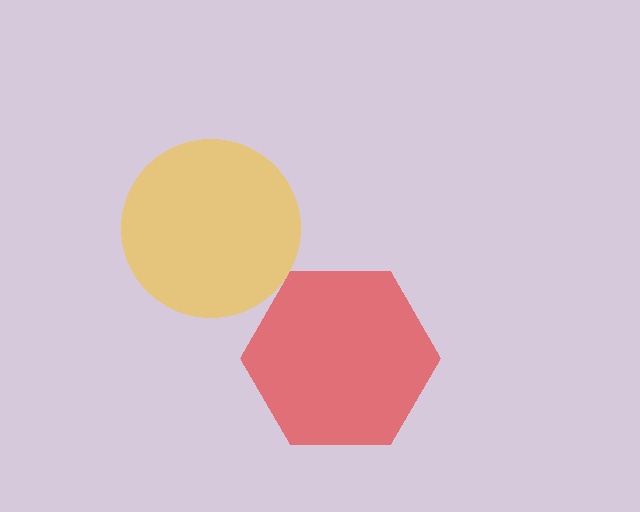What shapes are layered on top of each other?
The layered shapes are: a yellow circle, a red hexagon.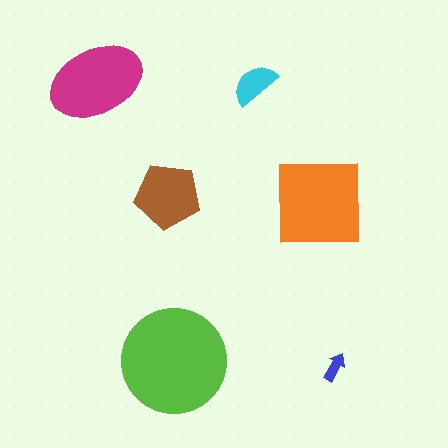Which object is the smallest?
The blue arrow.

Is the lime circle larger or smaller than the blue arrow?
Larger.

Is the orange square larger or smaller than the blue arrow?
Larger.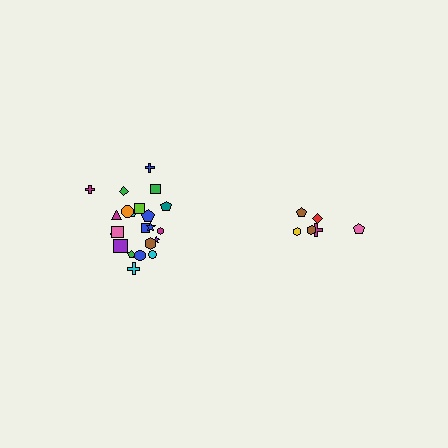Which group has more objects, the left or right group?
The left group.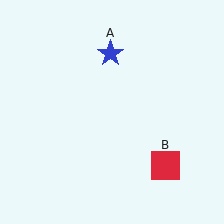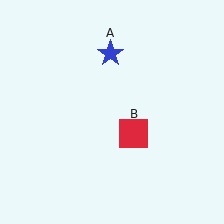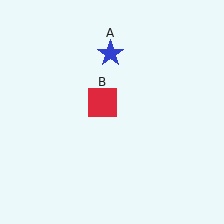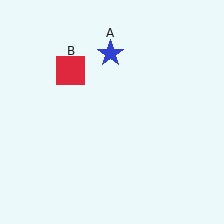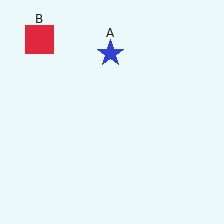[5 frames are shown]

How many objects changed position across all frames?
1 object changed position: red square (object B).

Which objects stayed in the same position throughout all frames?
Blue star (object A) remained stationary.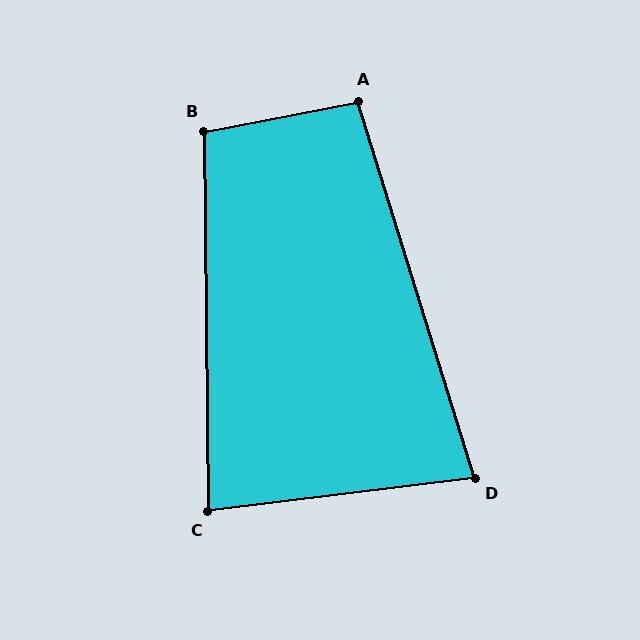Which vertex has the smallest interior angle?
D, at approximately 80 degrees.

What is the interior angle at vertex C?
Approximately 84 degrees (acute).